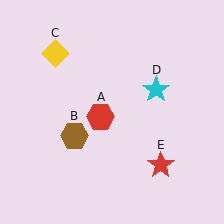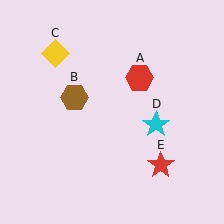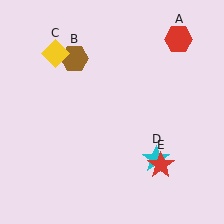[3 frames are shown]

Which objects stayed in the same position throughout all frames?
Yellow diamond (object C) and red star (object E) remained stationary.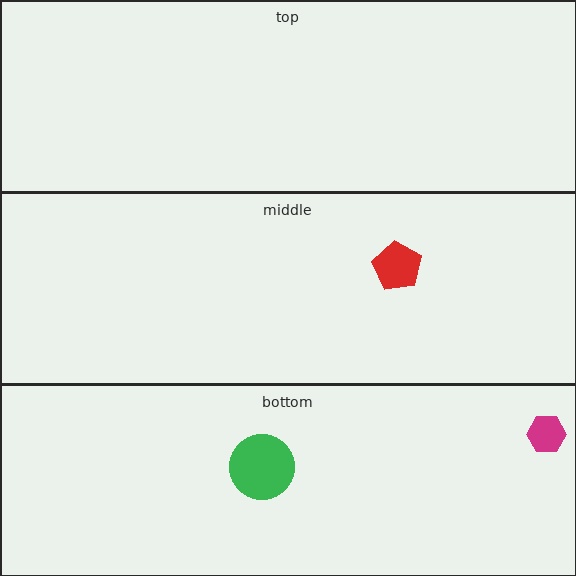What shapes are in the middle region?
The red pentagon.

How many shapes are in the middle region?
1.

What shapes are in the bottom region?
The green circle, the magenta hexagon.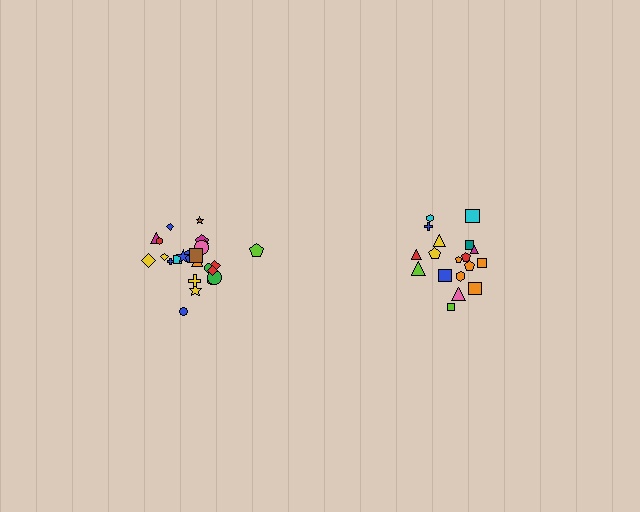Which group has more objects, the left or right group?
The left group.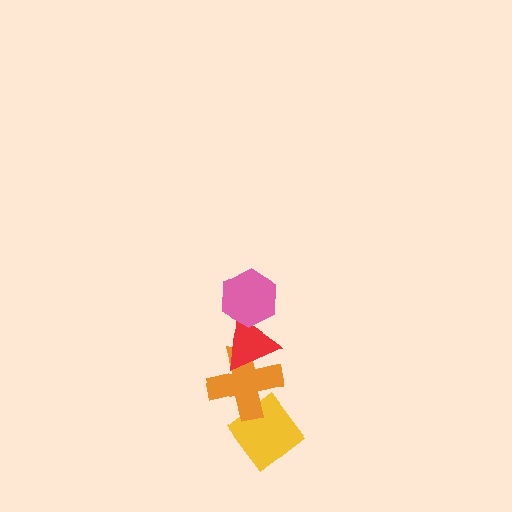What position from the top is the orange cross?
The orange cross is 3rd from the top.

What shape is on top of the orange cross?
The red triangle is on top of the orange cross.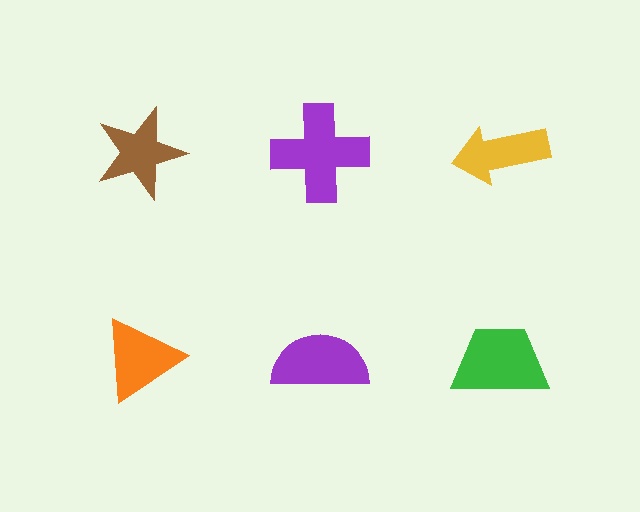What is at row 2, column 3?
A green trapezoid.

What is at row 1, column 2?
A purple cross.